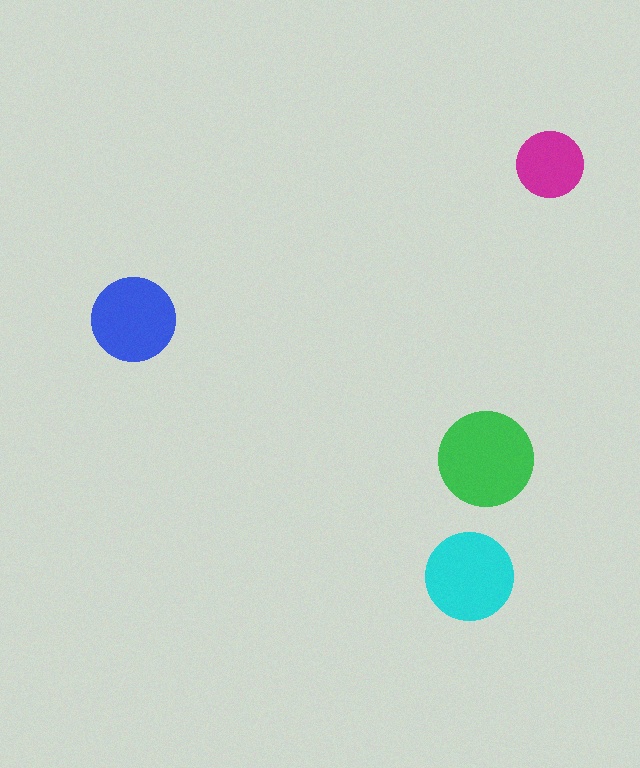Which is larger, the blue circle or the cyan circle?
The cyan one.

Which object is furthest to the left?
The blue circle is leftmost.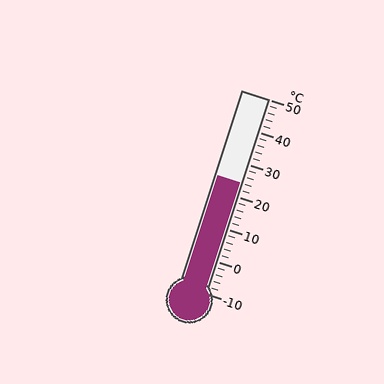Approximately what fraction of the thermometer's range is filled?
The thermometer is filled to approximately 55% of its range.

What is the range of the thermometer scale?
The thermometer scale ranges from -10°C to 50°C.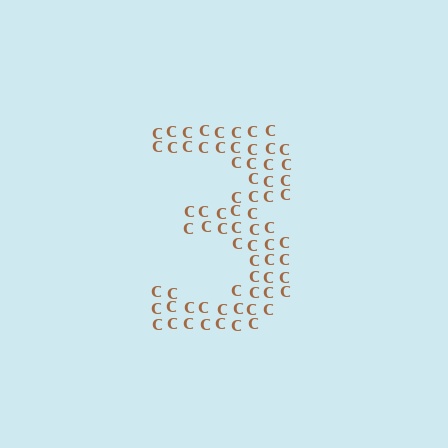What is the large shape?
The large shape is the digit 3.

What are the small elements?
The small elements are letter C's.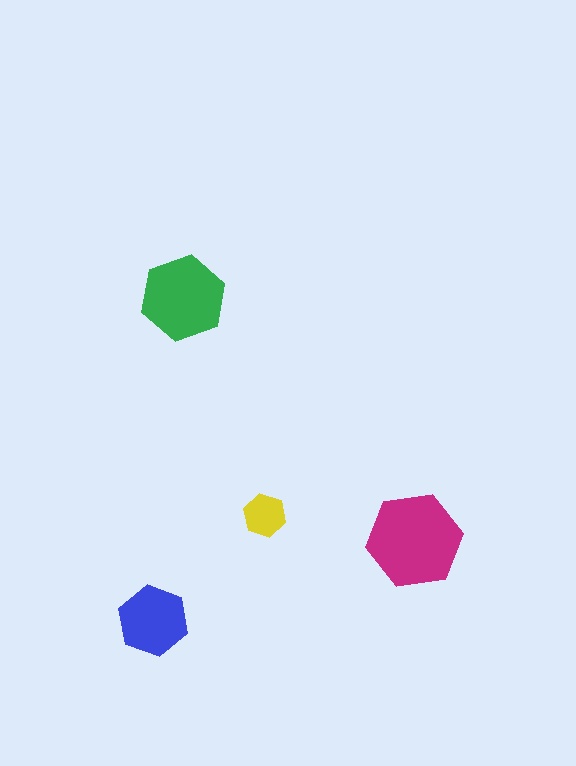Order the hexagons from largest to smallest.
the magenta one, the green one, the blue one, the yellow one.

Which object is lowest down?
The blue hexagon is bottommost.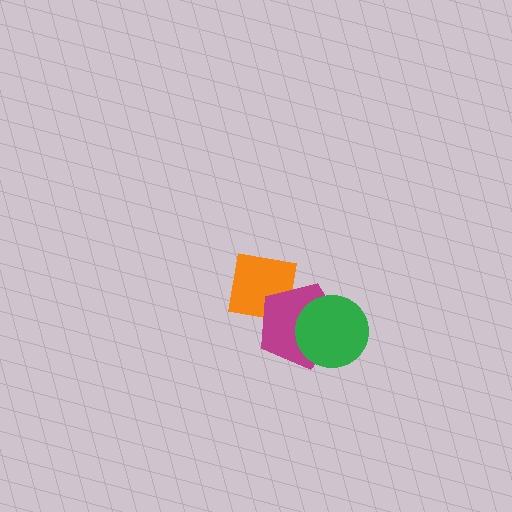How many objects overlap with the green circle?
1 object overlaps with the green circle.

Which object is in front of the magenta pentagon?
The green circle is in front of the magenta pentagon.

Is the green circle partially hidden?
No, no other shape covers it.